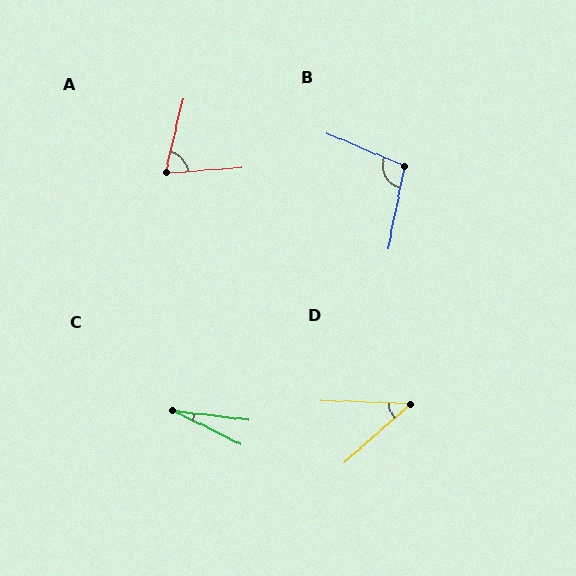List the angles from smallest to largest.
C (19°), D (43°), A (73°), B (102°).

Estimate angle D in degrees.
Approximately 43 degrees.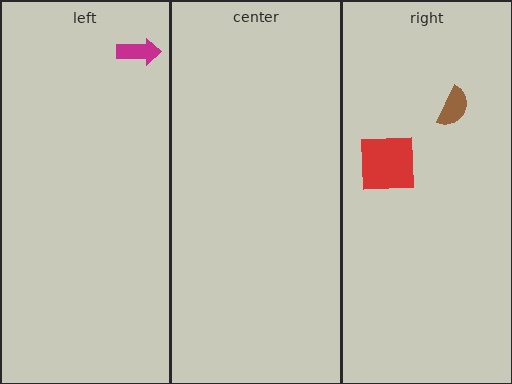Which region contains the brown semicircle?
The right region.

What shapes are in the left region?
The magenta arrow.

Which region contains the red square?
The right region.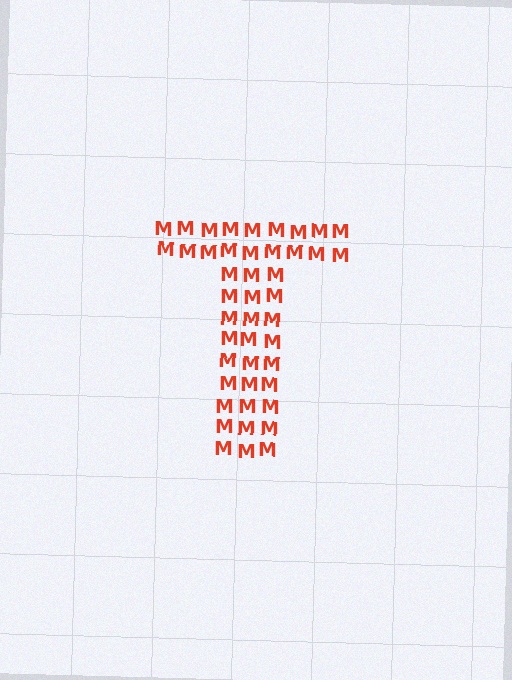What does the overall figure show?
The overall figure shows the letter T.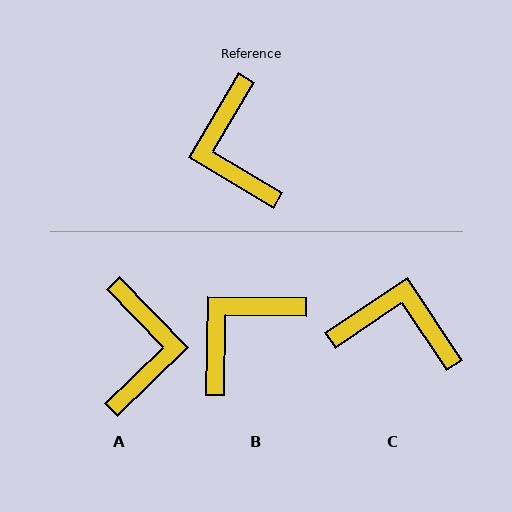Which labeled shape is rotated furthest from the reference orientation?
A, about 165 degrees away.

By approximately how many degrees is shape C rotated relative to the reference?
Approximately 116 degrees clockwise.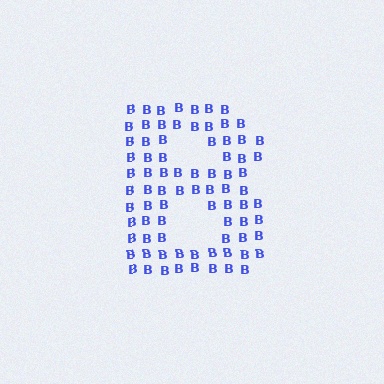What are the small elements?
The small elements are letter B's.